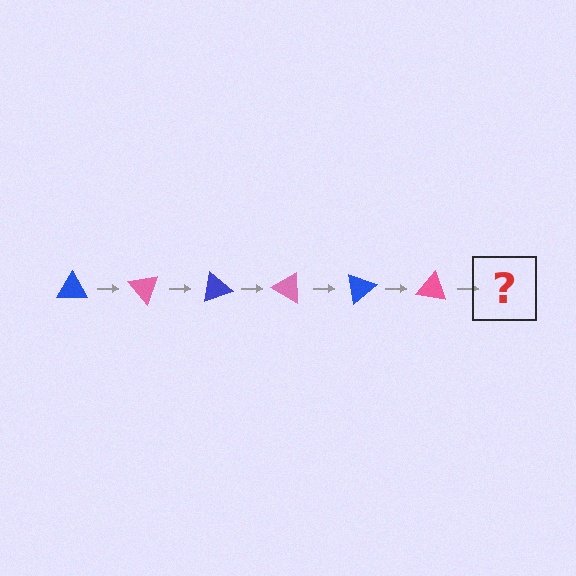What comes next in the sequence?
The next element should be a blue triangle, rotated 300 degrees from the start.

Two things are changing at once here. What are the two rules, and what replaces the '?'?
The two rules are that it rotates 50 degrees each step and the color cycles through blue and pink. The '?' should be a blue triangle, rotated 300 degrees from the start.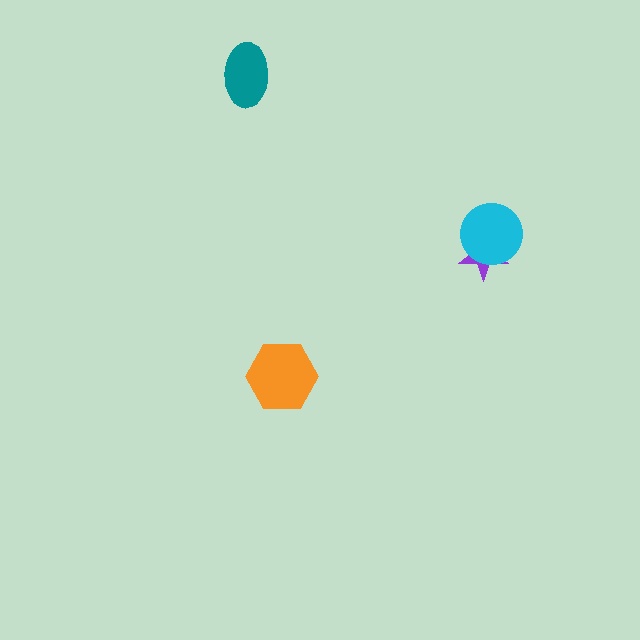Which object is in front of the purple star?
The cyan circle is in front of the purple star.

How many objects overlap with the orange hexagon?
0 objects overlap with the orange hexagon.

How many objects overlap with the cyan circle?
1 object overlaps with the cyan circle.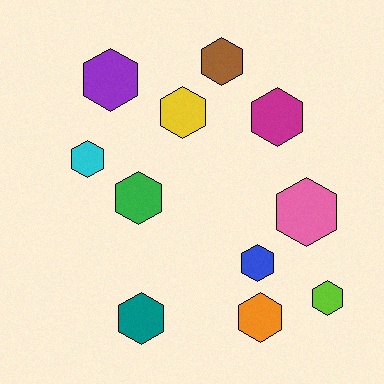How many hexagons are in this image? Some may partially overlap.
There are 11 hexagons.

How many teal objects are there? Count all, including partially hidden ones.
There is 1 teal object.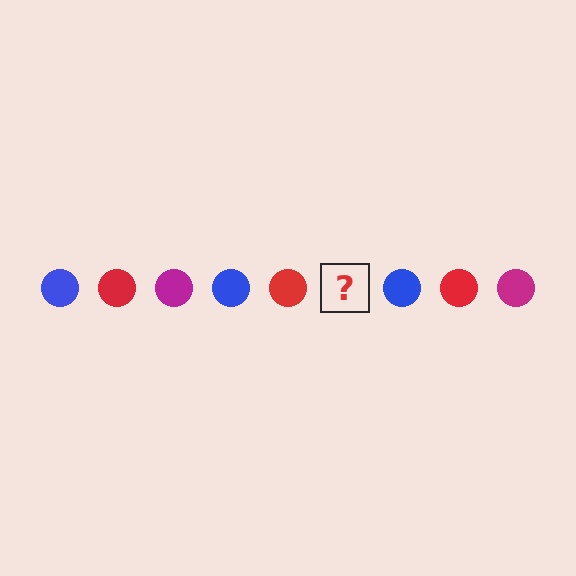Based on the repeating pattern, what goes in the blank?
The blank should be a magenta circle.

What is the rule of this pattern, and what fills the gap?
The rule is that the pattern cycles through blue, red, magenta circles. The gap should be filled with a magenta circle.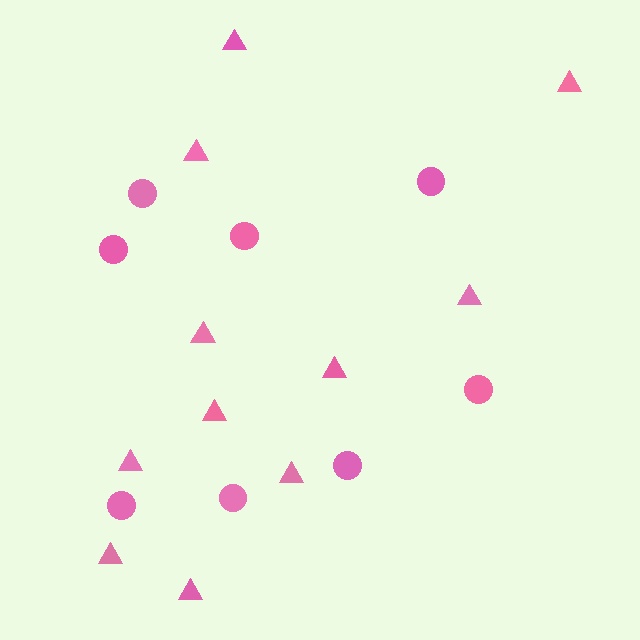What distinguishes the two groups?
There are 2 groups: one group of triangles (11) and one group of circles (8).